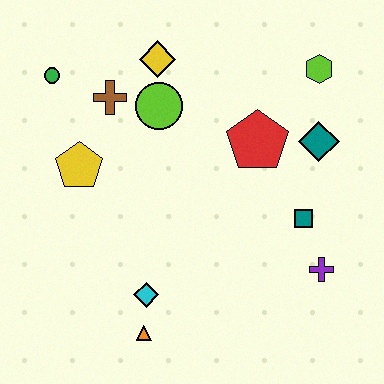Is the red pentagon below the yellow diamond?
Yes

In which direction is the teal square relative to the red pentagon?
The teal square is below the red pentagon.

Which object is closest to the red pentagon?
The teal diamond is closest to the red pentagon.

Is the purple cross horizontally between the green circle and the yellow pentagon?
No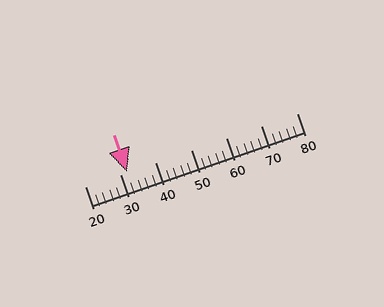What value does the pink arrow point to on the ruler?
The pink arrow points to approximately 32.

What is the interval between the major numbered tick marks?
The major tick marks are spaced 10 units apart.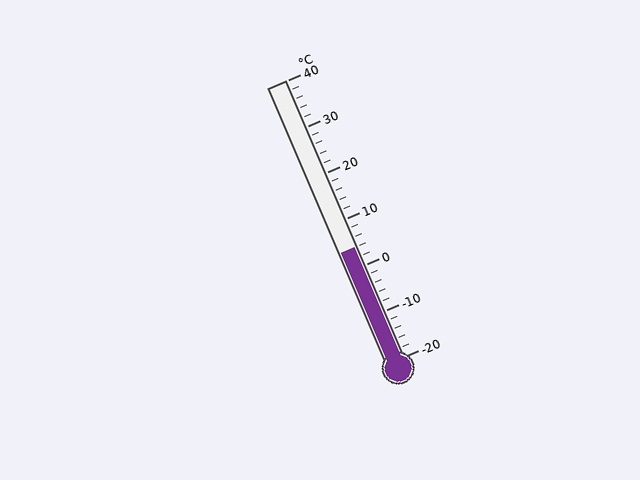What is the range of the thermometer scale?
The thermometer scale ranges from -20°C to 40°C.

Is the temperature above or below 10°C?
The temperature is below 10°C.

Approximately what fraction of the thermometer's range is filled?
The thermometer is filled to approximately 40% of its range.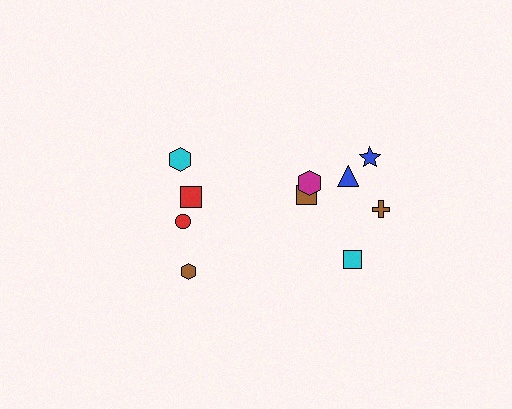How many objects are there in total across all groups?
There are 10 objects.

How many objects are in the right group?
There are 6 objects.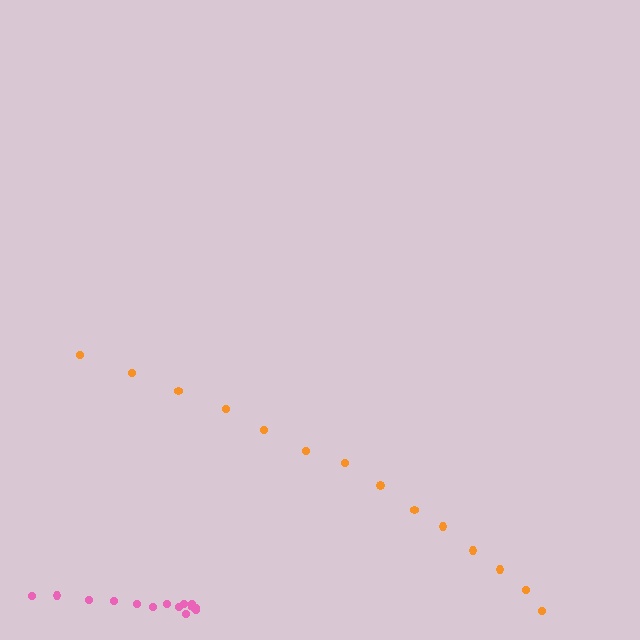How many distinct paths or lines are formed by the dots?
There are 2 distinct paths.